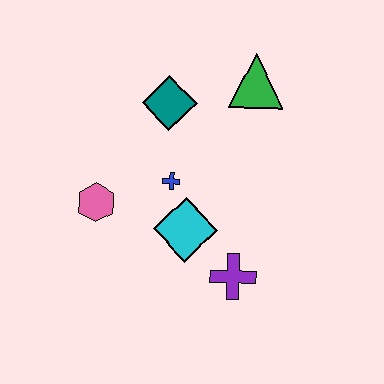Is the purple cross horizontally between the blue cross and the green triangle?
Yes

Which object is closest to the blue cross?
The cyan diamond is closest to the blue cross.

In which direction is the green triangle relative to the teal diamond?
The green triangle is to the right of the teal diamond.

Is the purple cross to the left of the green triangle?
Yes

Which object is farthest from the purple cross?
The green triangle is farthest from the purple cross.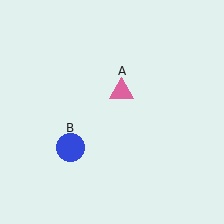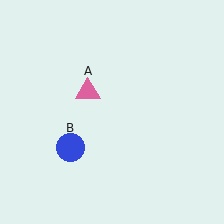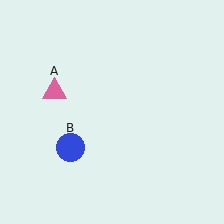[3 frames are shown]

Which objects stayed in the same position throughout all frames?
Blue circle (object B) remained stationary.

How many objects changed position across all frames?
1 object changed position: pink triangle (object A).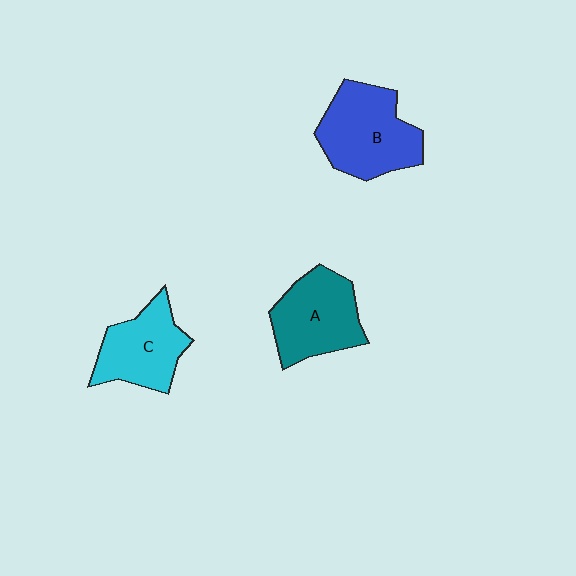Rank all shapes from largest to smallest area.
From largest to smallest: B (blue), A (teal), C (cyan).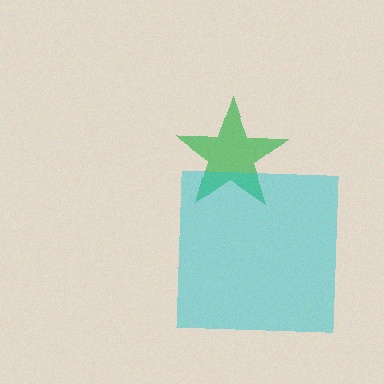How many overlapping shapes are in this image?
There are 2 overlapping shapes in the image.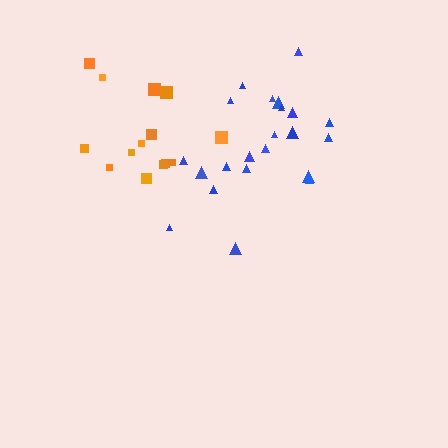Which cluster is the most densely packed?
Blue.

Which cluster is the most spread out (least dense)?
Orange.